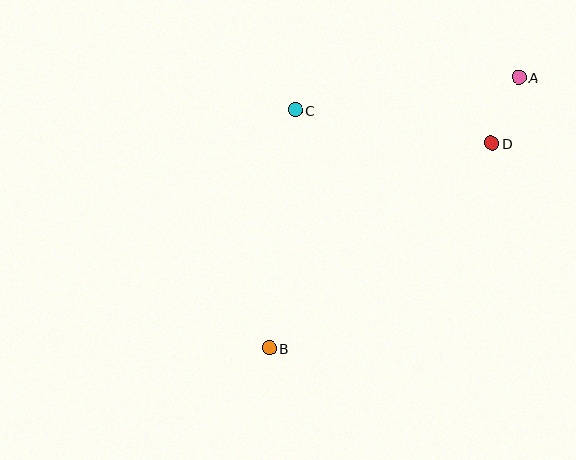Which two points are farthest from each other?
Points A and B are farthest from each other.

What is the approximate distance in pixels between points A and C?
The distance between A and C is approximately 226 pixels.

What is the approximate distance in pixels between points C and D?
The distance between C and D is approximately 199 pixels.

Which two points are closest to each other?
Points A and D are closest to each other.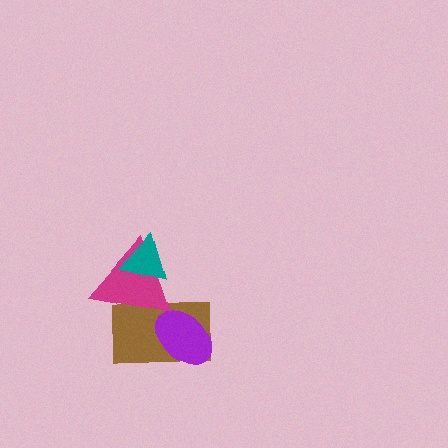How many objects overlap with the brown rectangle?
2 objects overlap with the brown rectangle.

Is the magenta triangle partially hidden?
Yes, it is partially covered by another shape.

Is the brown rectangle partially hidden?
Yes, it is partially covered by another shape.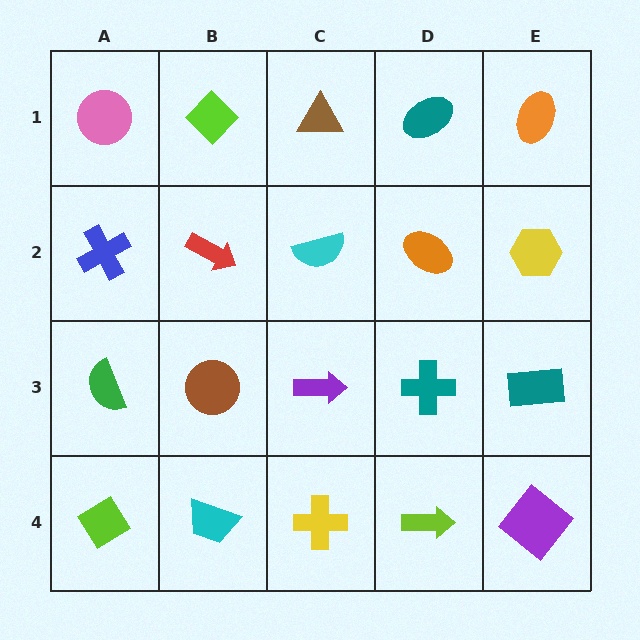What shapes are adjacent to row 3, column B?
A red arrow (row 2, column B), a cyan trapezoid (row 4, column B), a green semicircle (row 3, column A), a purple arrow (row 3, column C).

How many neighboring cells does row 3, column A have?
3.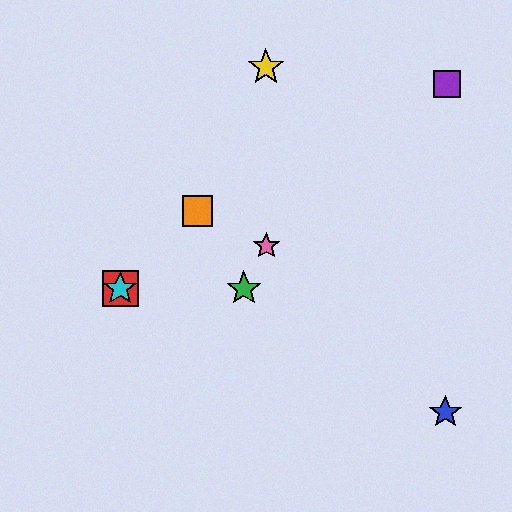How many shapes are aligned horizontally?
3 shapes (the red square, the green star, the cyan star) are aligned horizontally.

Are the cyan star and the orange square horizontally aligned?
No, the cyan star is at y≈289 and the orange square is at y≈211.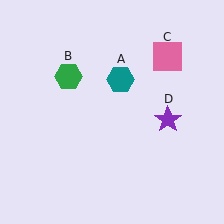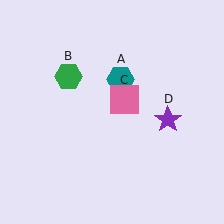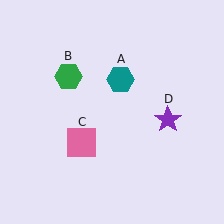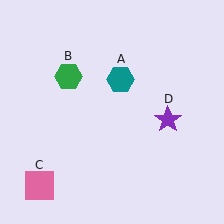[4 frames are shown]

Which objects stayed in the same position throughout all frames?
Teal hexagon (object A) and green hexagon (object B) and purple star (object D) remained stationary.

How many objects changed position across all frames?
1 object changed position: pink square (object C).